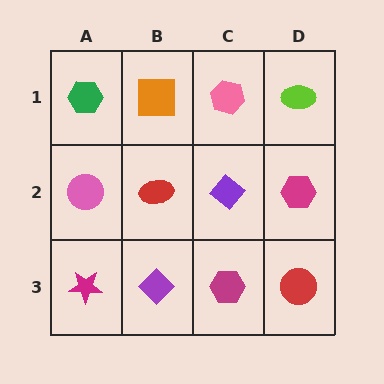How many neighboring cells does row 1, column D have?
2.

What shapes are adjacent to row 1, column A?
A pink circle (row 2, column A), an orange square (row 1, column B).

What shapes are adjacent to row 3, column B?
A red ellipse (row 2, column B), a magenta star (row 3, column A), a magenta hexagon (row 3, column C).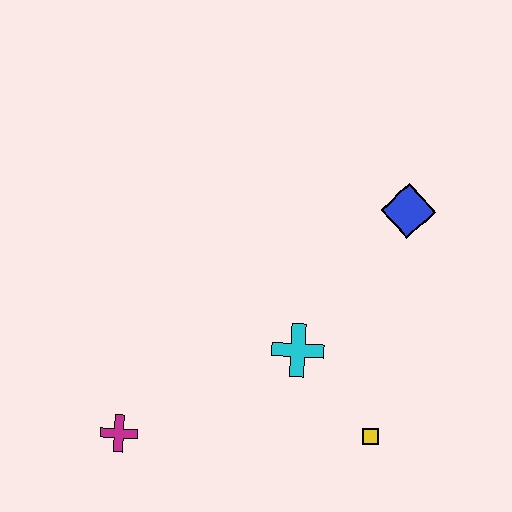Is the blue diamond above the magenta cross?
Yes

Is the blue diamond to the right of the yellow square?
Yes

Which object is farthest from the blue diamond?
The magenta cross is farthest from the blue diamond.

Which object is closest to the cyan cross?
The yellow square is closest to the cyan cross.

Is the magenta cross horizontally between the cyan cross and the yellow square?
No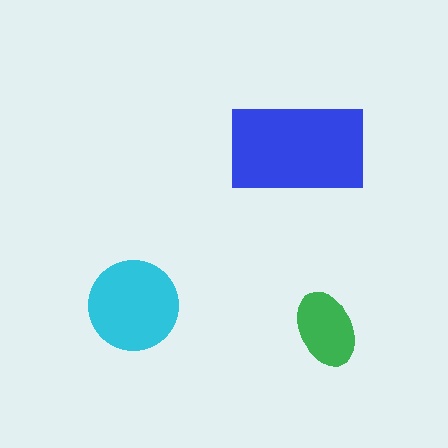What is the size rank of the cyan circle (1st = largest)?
2nd.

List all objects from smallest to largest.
The green ellipse, the cyan circle, the blue rectangle.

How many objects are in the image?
There are 3 objects in the image.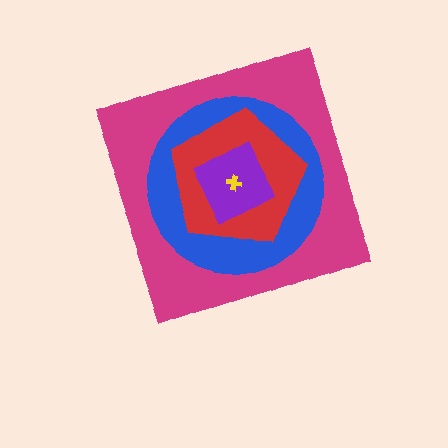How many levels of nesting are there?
5.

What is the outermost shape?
The magenta diamond.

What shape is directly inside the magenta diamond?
The blue circle.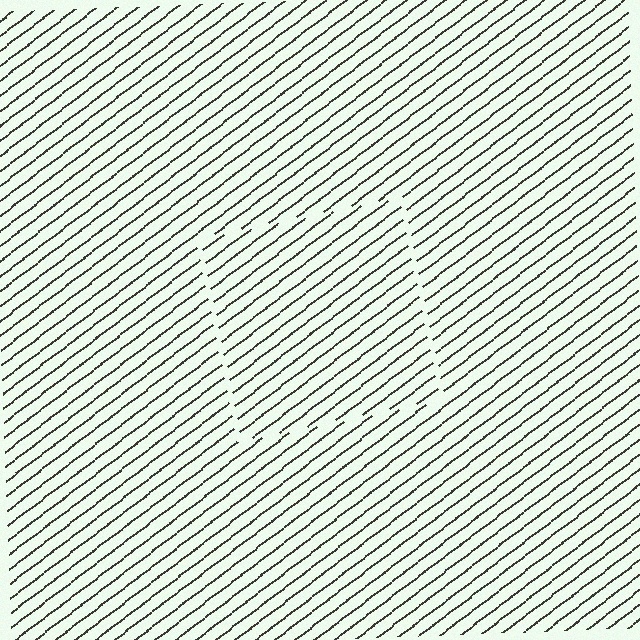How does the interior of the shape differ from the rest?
The interior of the shape contains the same grating, shifted by half a period — the contour is defined by the phase discontinuity where line-ends from the inner and outer gratings abut.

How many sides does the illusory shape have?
4 sides — the line-ends trace a square.